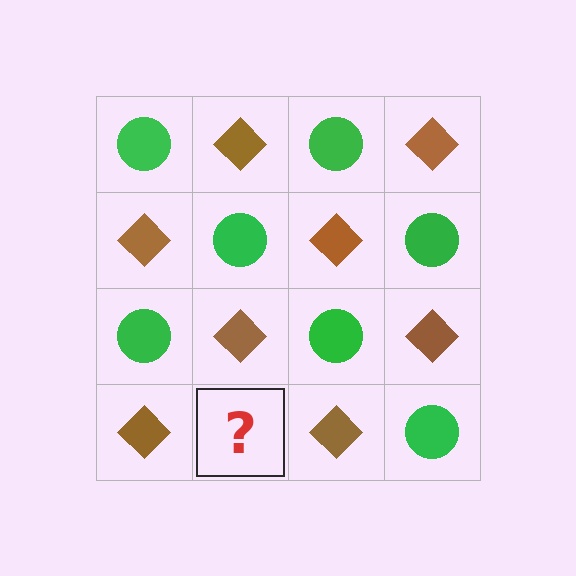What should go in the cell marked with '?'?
The missing cell should contain a green circle.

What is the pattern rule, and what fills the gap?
The rule is that it alternates green circle and brown diamond in a checkerboard pattern. The gap should be filled with a green circle.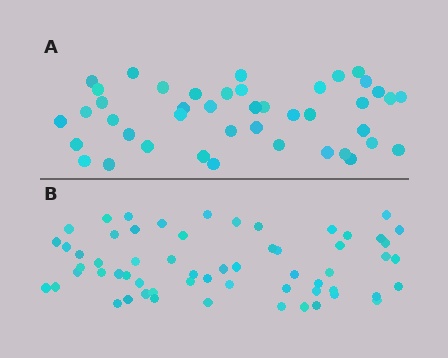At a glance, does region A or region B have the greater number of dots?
Region B (the bottom region) has more dots.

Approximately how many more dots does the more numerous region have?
Region B has approximately 15 more dots than region A.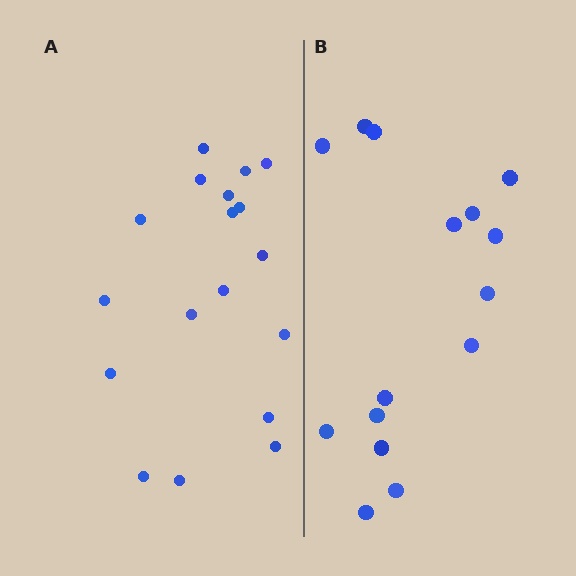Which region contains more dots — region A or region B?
Region A (the left region) has more dots.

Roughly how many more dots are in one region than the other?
Region A has just a few more — roughly 2 or 3 more dots than region B.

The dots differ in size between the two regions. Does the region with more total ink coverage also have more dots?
No. Region B has more total ink coverage because its dots are larger, but region A actually contains more individual dots. Total area can be misleading — the number of items is what matters here.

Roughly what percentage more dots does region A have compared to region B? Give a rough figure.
About 20% more.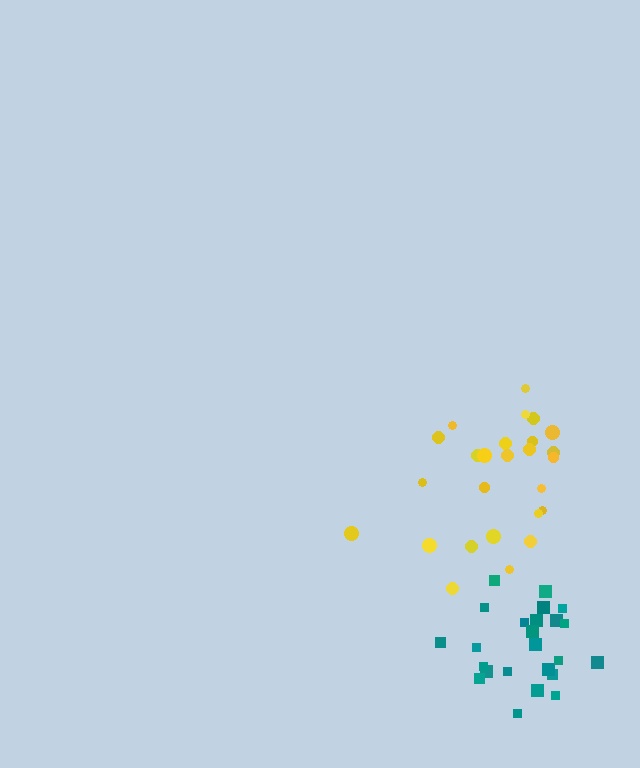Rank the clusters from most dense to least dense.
teal, yellow.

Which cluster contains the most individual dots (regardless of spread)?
Yellow (26).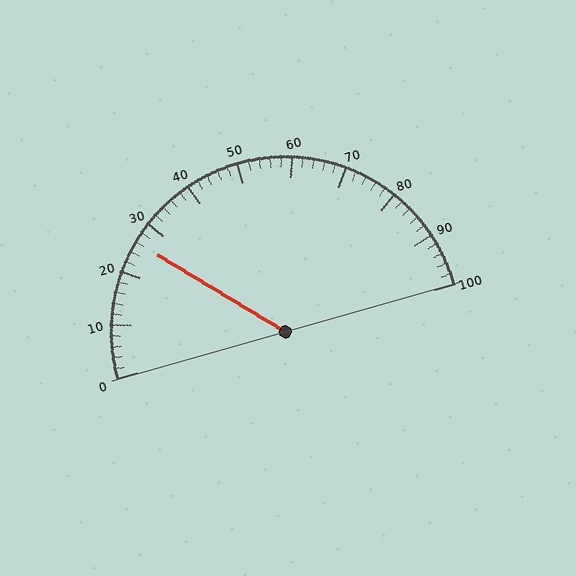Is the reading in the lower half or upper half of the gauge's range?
The reading is in the lower half of the range (0 to 100).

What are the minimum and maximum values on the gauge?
The gauge ranges from 0 to 100.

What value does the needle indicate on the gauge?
The needle indicates approximately 26.